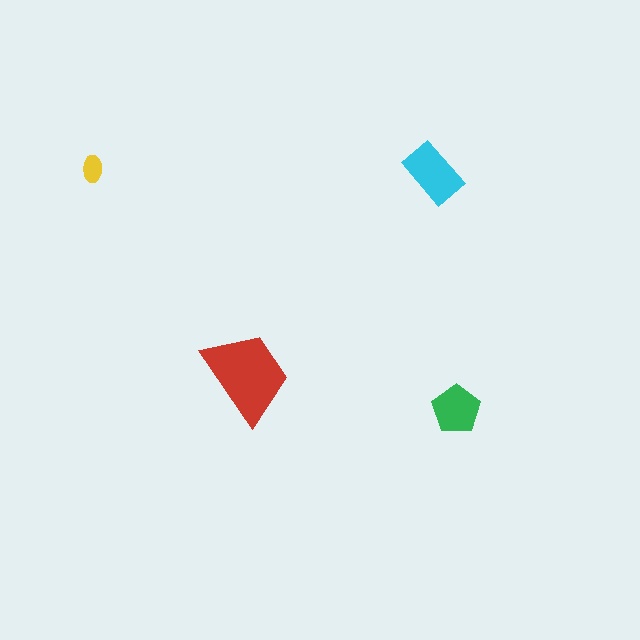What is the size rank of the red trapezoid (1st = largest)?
1st.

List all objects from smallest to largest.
The yellow ellipse, the green pentagon, the cyan rectangle, the red trapezoid.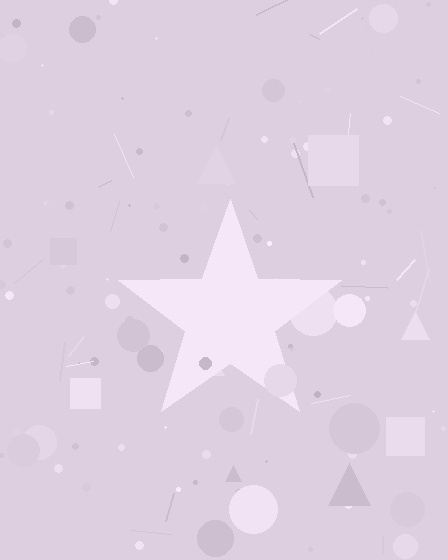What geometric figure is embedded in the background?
A star is embedded in the background.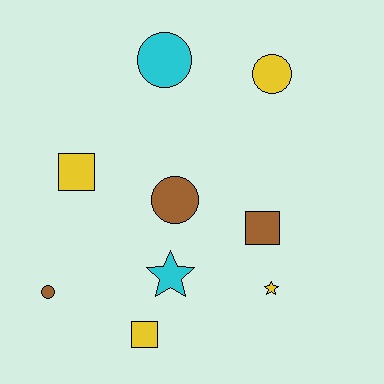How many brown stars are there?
There are no brown stars.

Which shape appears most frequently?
Circle, with 4 objects.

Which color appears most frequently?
Yellow, with 4 objects.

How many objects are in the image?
There are 9 objects.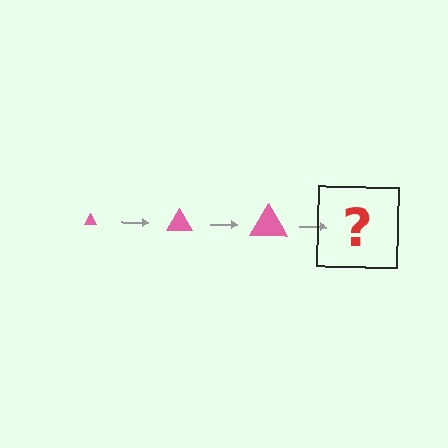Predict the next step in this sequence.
The next step is a pink triangle, larger than the previous one.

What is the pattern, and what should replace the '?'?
The pattern is that the triangle gets progressively larger each step. The '?' should be a pink triangle, larger than the previous one.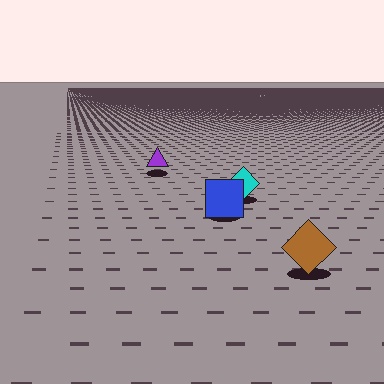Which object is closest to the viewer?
The brown diamond is closest. The texture marks near it are larger and more spread out.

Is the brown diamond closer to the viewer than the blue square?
Yes. The brown diamond is closer — you can tell from the texture gradient: the ground texture is coarser near it.